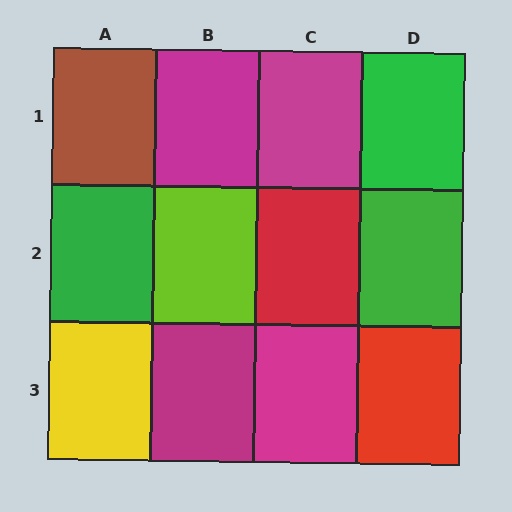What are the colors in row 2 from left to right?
Green, lime, red, green.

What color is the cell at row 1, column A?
Brown.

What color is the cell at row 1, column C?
Magenta.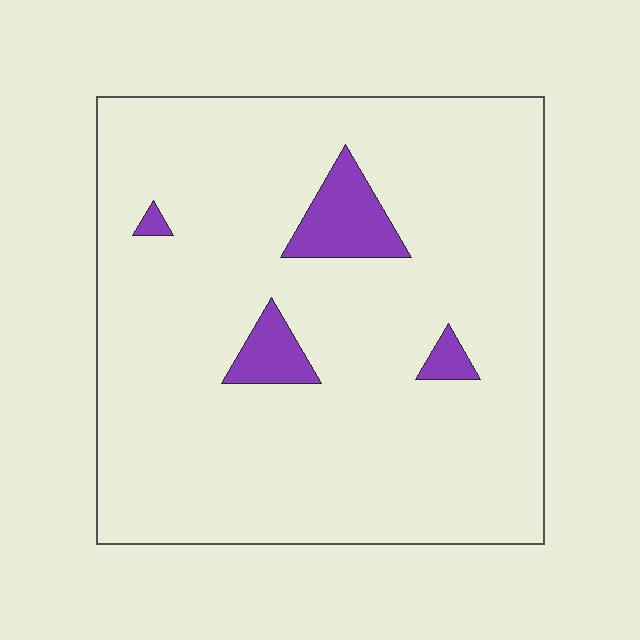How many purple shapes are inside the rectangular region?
4.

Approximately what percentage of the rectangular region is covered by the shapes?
Approximately 5%.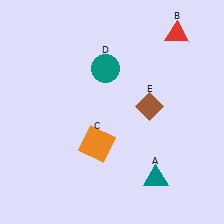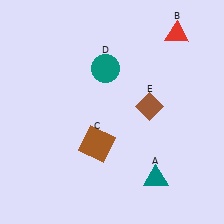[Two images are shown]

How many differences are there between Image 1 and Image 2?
There is 1 difference between the two images.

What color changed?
The square (C) changed from orange in Image 1 to brown in Image 2.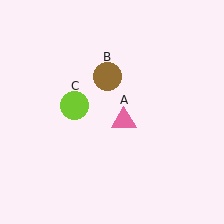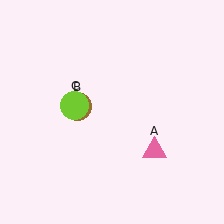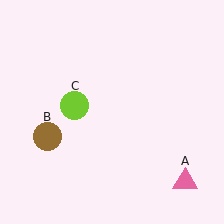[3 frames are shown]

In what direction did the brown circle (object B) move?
The brown circle (object B) moved down and to the left.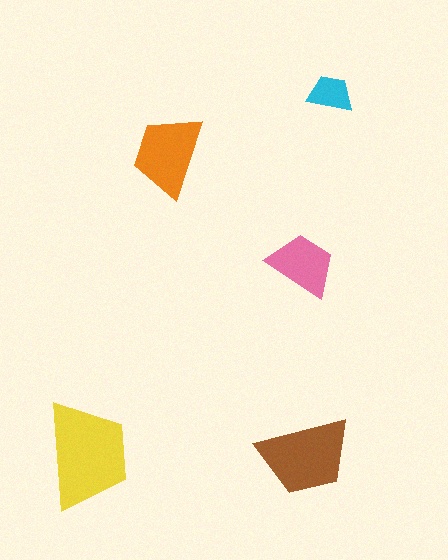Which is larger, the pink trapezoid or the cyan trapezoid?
The pink one.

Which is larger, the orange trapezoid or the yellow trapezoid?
The yellow one.